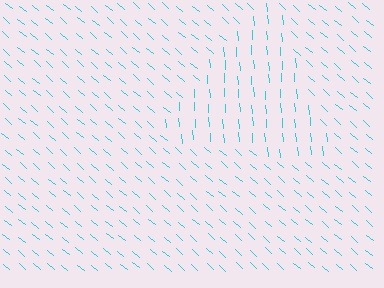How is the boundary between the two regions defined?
The boundary is defined purely by a change in line orientation (approximately 45 degrees difference). All lines are the same color and thickness.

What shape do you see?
I see a triangle.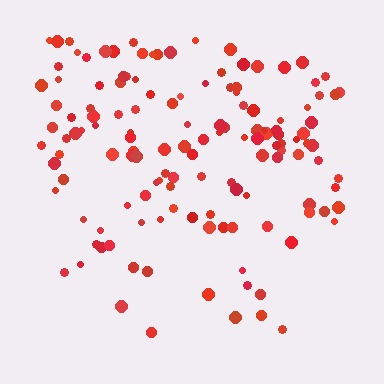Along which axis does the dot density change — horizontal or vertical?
Vertical.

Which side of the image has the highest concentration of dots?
The top.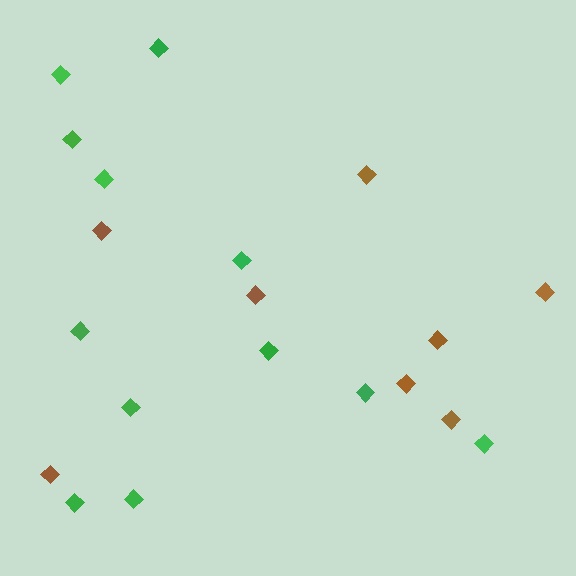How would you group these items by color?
There are 2 groups: one group of brown diamonds (8) and one group of green diamonds (12).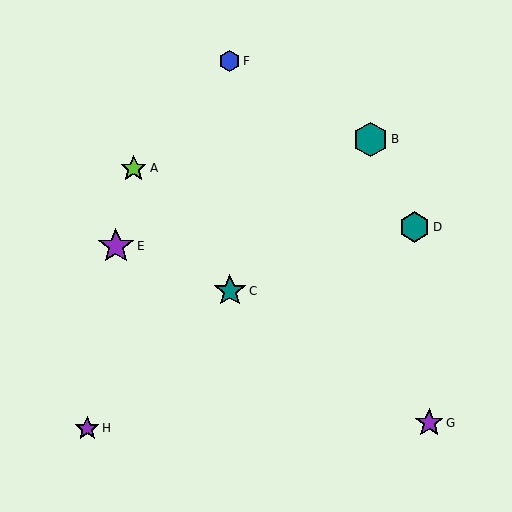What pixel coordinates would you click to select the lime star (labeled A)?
Click at (134, 168) to select the lime star A.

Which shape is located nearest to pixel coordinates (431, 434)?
The purple star (labeled G) at (429, 423) is nearest to that location.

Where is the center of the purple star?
The center of the purple star is at (116, 246).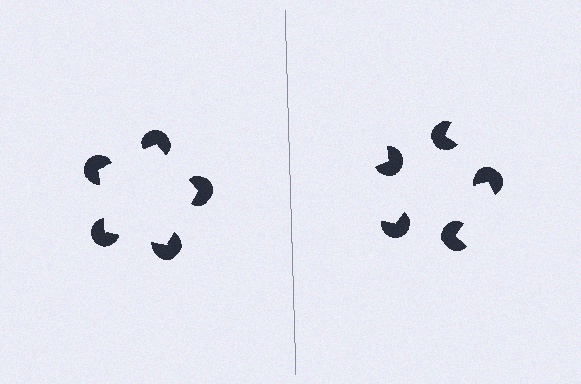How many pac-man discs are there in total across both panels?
10 — 5 on each side.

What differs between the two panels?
The pac-man discs are positioned identically on both sides; only the wedge orientations differ. On the left they align to a pentagon; on the right they are misaligned.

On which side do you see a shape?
An illusory pentagon appears on the left side. On the right side the wedge cuts are rotated, so no coherent shape forms.